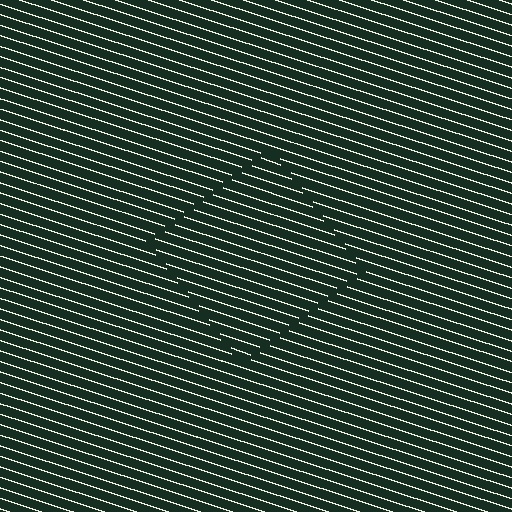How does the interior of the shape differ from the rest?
The interior of the shape contains the same grating, shifted by half a period — the contour is defined by the phase discontinuity where line-ends from the inner and outer gratings abut.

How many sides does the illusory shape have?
4 sides — the line-ends trace a square.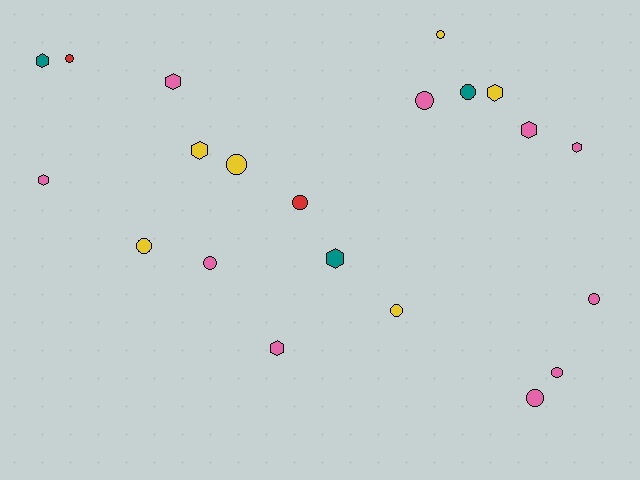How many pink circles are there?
There are 5 pink circles.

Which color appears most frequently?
Pink, with 10 objects.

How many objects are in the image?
There are 21 objects.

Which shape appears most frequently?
Circle, with 12 objects.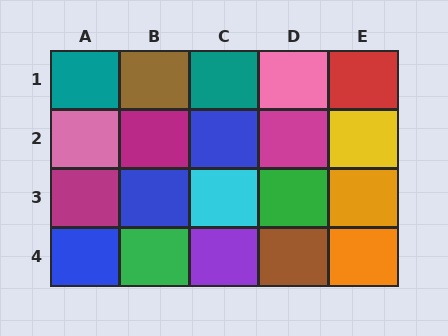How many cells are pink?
2 cells are pink.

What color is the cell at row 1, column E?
Red.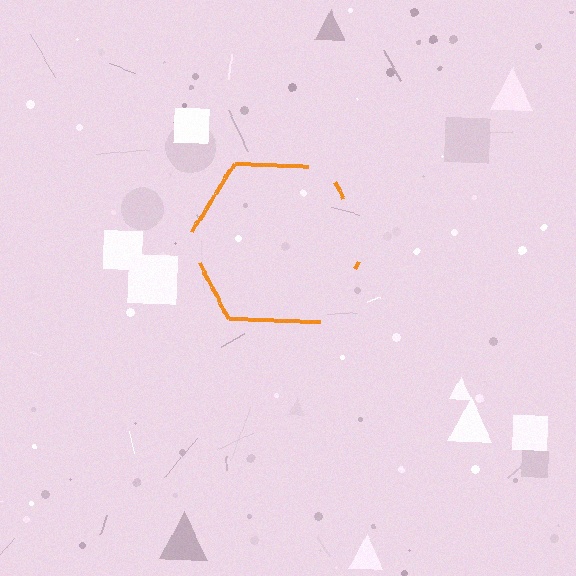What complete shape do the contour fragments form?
The contour fragments form a hexagon.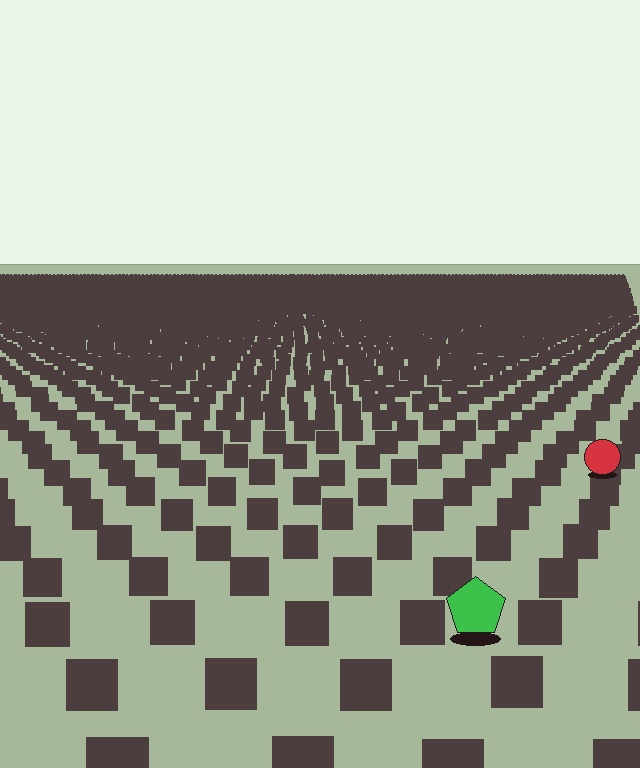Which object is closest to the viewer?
The green pentagon is closest. The texture marks near it are larger and more spread out.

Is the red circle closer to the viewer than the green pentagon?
No. The green pentagon is closer — you can tell from the texture gradient: the ground texture is coarser near it.